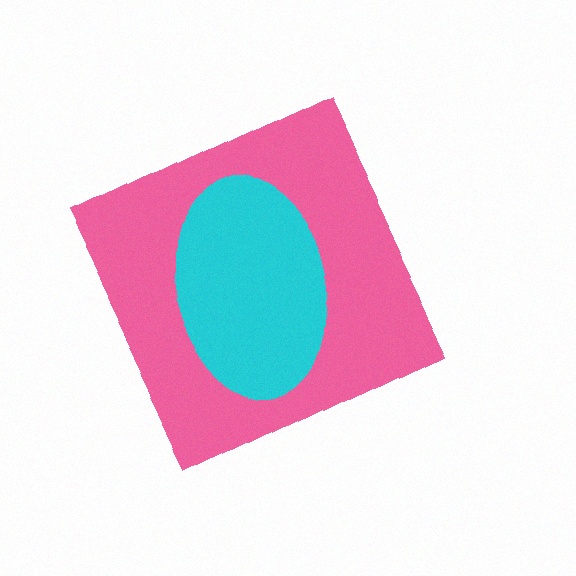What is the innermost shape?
The cyan ellipse.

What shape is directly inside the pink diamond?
The cyan ellipse.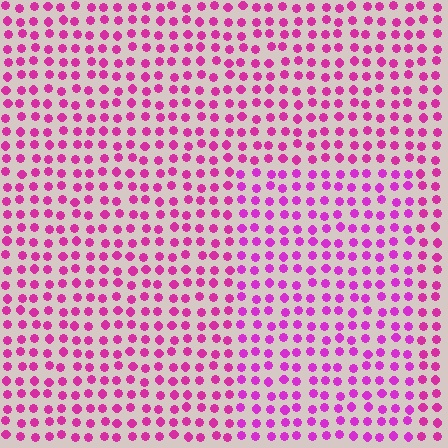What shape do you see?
I see a rectangle.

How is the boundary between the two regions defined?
The boundary is defined purely by a slight shift in hue (about 17 degrees). Spacing, size, and orientation are identical on both sides.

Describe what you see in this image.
The image is filled with small magenta elements in a uniform arrangement. A rectangle-shaped region is visible where the elements are tinted to a slightly different hue, forming a subtle color boundary.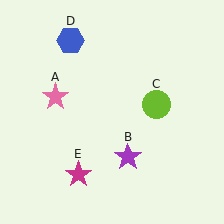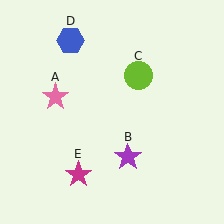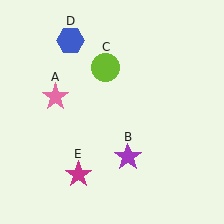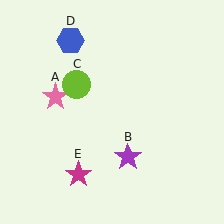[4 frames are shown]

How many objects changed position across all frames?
1 object changed position: lime circle (object C).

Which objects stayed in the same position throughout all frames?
Pink star (object A) and purple star (object B) and blue hexagon (object D) and magenta star (object E) remained stationary.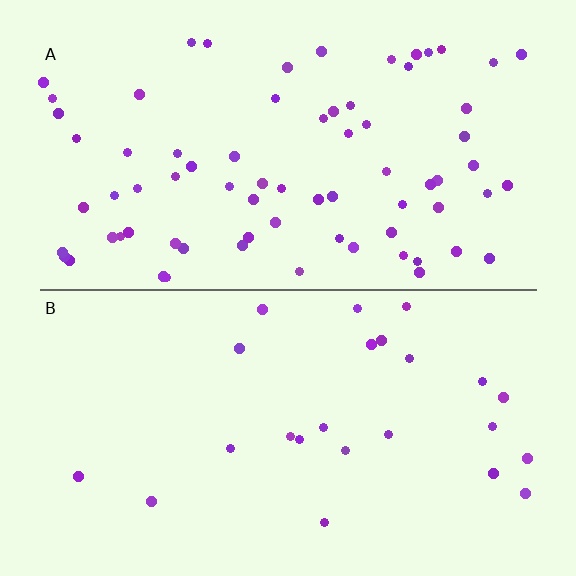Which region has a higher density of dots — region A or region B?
A (the top).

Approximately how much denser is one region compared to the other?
Approximately 3.1× — region A over region B.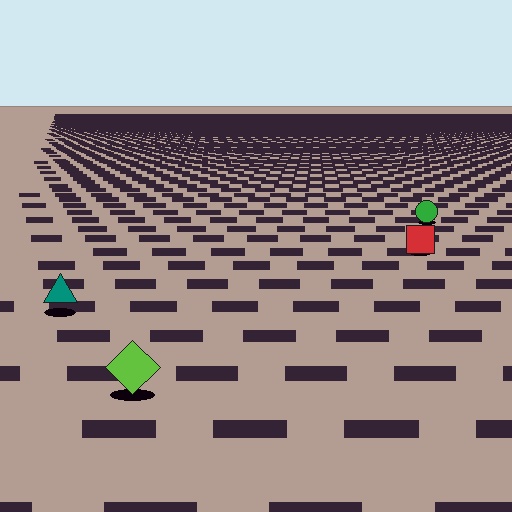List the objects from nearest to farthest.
From nearest to farthest: the lime diamond, the teal triangle, the red square, the green circle.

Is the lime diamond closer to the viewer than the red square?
Yes. The lime diamond is closer — you can tell from the texture gradient: the ground texture is coarser near it.